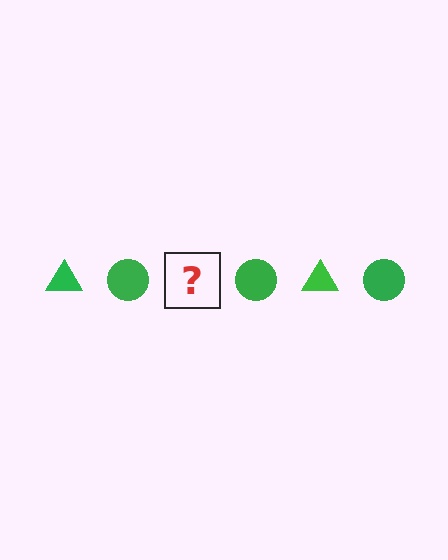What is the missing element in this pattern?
The missing element is a green triangle.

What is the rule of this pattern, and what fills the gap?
The rule is that the pattern cycles through triangle, circle shapes in green. The gap should be filled with a green triangle.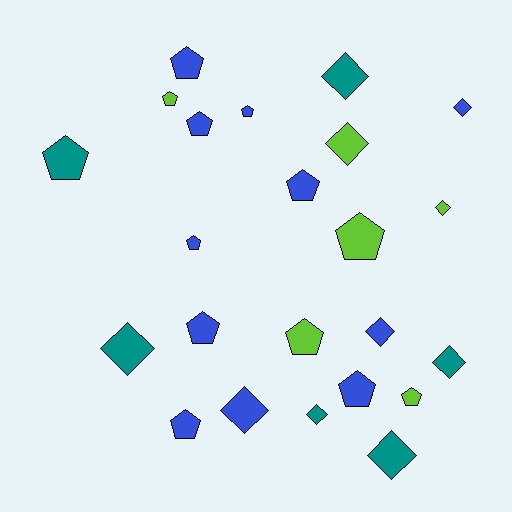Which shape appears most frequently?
Pentagon, with 13 objects.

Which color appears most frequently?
Blue, with 11 objects.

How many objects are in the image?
There are 23 objects.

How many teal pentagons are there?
There is 1 teal pentagon.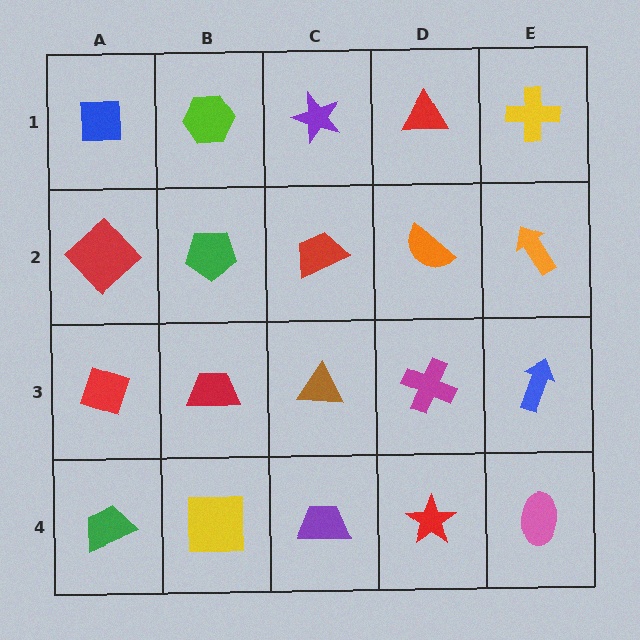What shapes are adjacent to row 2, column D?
A red triangle (row 1, column D), a magenta cross (row 3, column D), a red trapezoid (row 2, column C), an orange arrow (row 2, column E).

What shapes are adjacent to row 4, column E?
A blue arrow (row 3, column E), a red star (row 4, column D).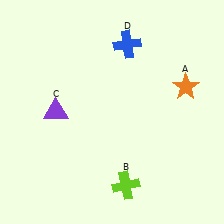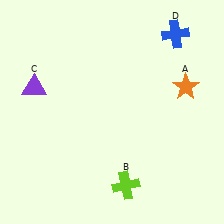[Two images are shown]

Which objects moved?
The objects that moved are: the purple triangle (C), the blue cross (D).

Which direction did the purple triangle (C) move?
The purple triangle (C) moved up.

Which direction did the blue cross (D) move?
The blue cross (D) moved right.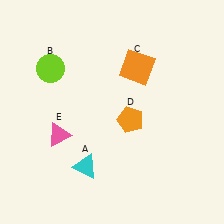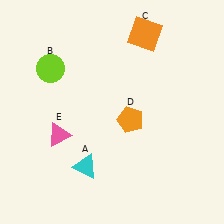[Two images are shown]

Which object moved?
The orange square (C) moved up.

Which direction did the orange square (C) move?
The orange square (C) moved up.